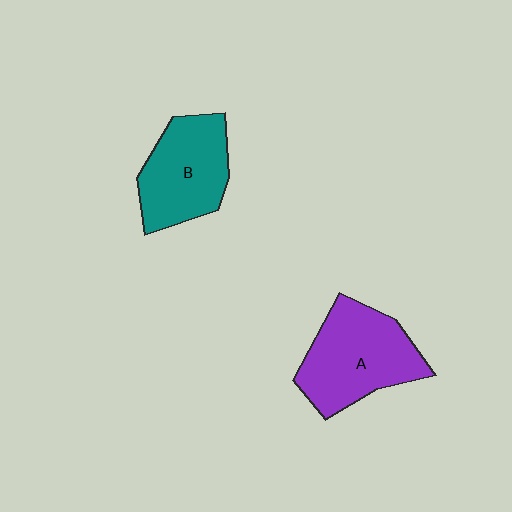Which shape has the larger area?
Shape A (purple).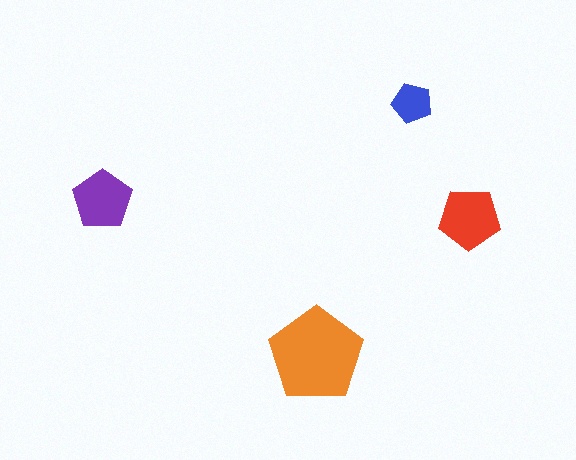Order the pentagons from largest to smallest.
the orange one, the red one, the purple one, the blue one.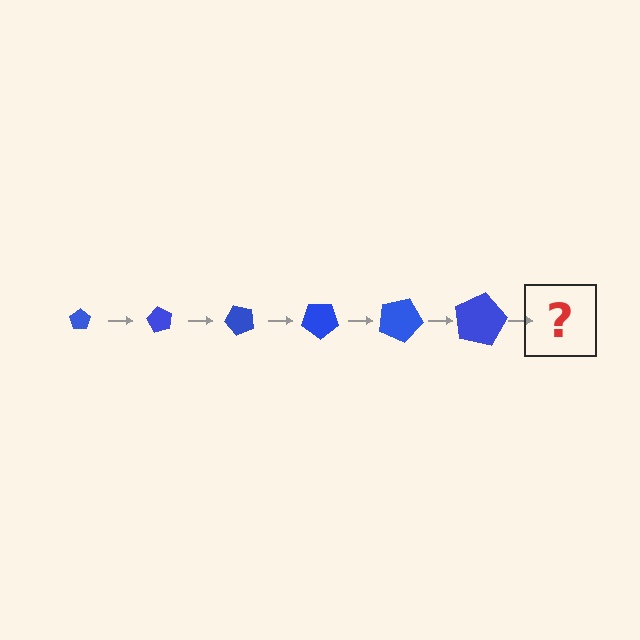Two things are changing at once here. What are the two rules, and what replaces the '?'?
The two rules are that the pentagon grows larger each step and it rotates 60 degrees each step. The '?' should be a pentagon, larger than the previous one and rotated 360 degrees from the start.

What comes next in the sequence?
The next element should be a pentagon, larger than the previous one and rotated 360 degrees from the start.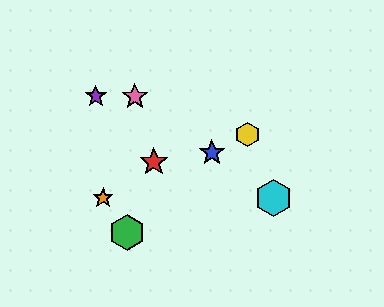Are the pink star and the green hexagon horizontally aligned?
No, the pink star is at y≈96 and the green hexagon is at y≈233.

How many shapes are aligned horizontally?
2 shapes (the purple star, the pink star) are aligned horizontally.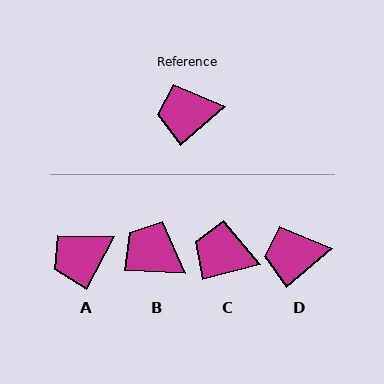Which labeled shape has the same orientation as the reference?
D.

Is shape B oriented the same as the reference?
No, it is off by about 43 degrees.